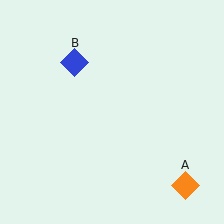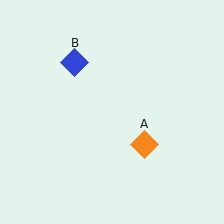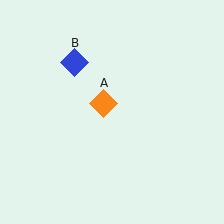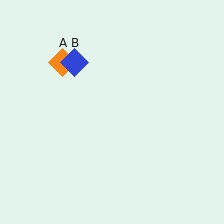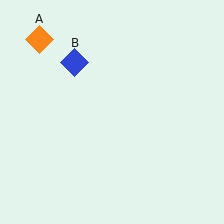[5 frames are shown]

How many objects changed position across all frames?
1 object changed position: orange diamond (object A).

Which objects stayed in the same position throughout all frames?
Blue diamond (object B) remained stationary.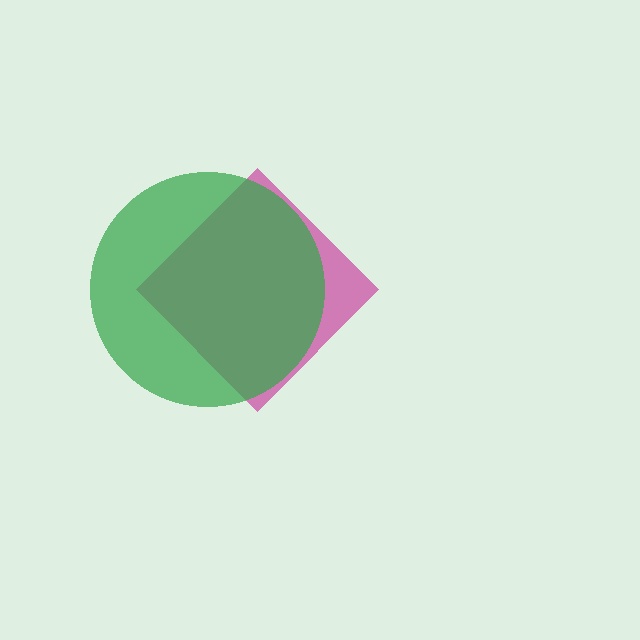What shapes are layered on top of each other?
The layered shapes are: a magenta diamond, a green circle.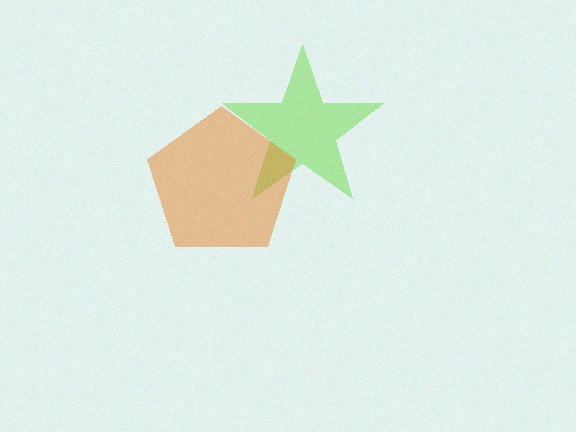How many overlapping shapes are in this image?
There are 2 overlapping shapes in the image.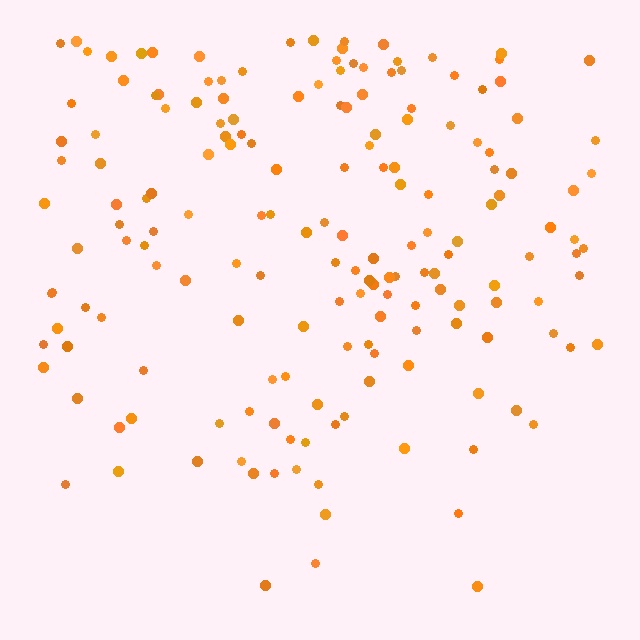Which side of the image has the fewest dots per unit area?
The bottom.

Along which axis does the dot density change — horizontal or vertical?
Vertical.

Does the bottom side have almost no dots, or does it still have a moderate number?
Still a moderate number, just noticeably fewer than the top.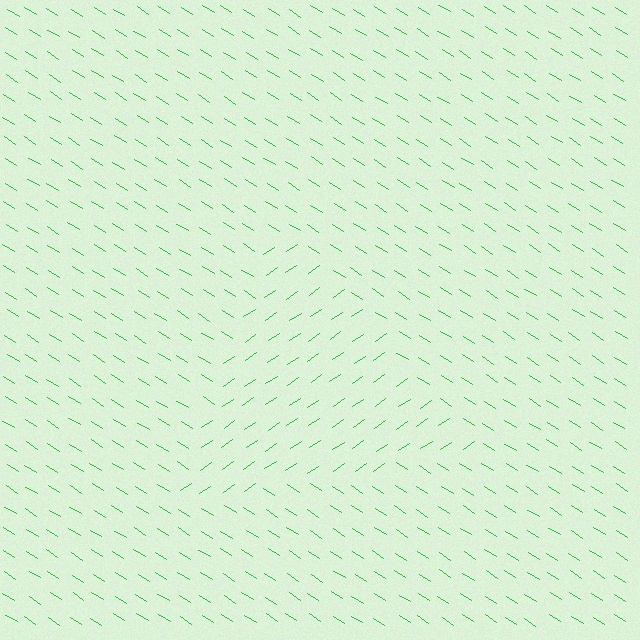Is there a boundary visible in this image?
Yes, there is a texture boundary formed by a change in line orientation.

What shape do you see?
I see a triangle.